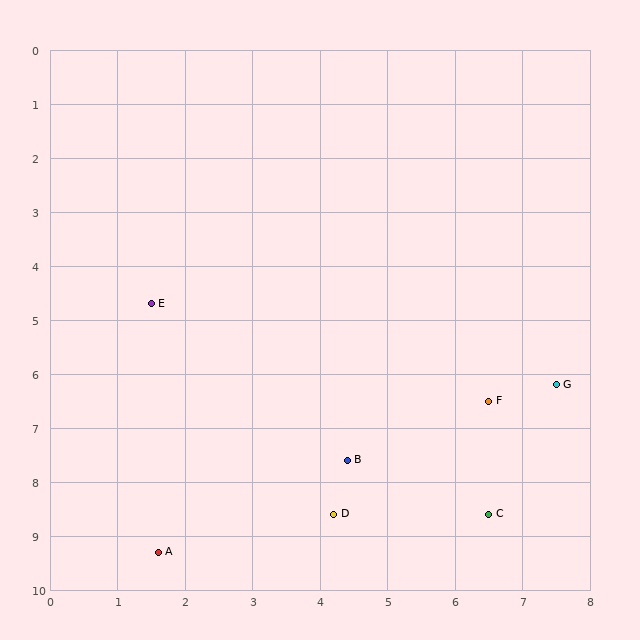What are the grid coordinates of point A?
Point A is at approximately (1.6, 9.3).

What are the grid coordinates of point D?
Point D is at approximately (4.2, 8.6).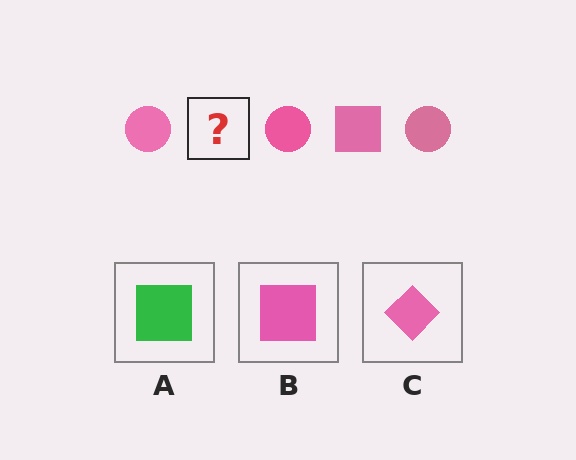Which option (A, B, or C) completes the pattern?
B.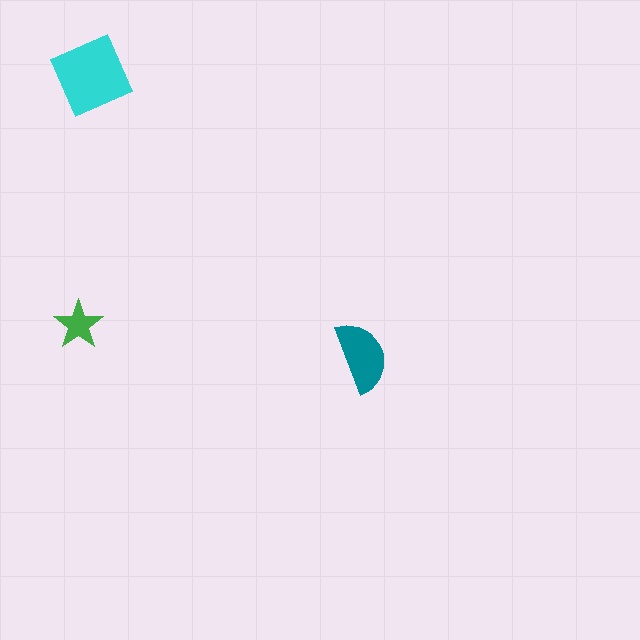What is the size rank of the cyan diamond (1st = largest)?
1st.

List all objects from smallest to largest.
The green star, the teal semicircle, the cyan diamond.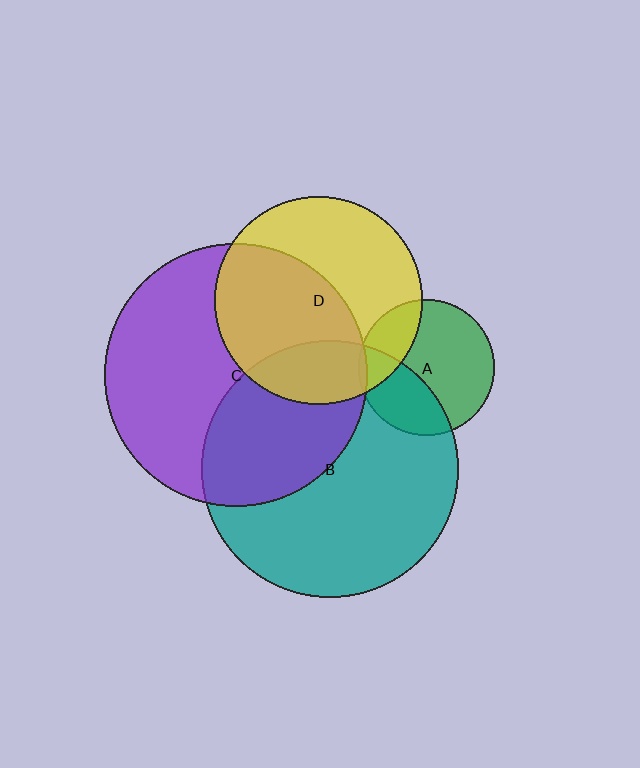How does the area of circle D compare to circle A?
Approximately 2.4 times.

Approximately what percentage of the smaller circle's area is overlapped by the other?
Approximately 40%.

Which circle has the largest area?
Circle C (purple).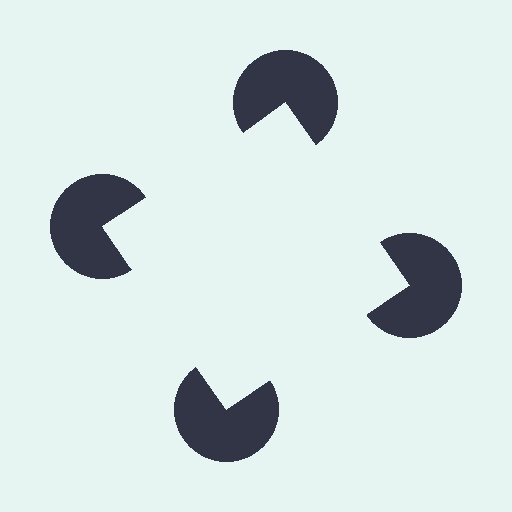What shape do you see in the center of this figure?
An illusory square — its edges are inferred from the aligned wedge cuts in the pac-man discs, not physically drawn.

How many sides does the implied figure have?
4 sides.